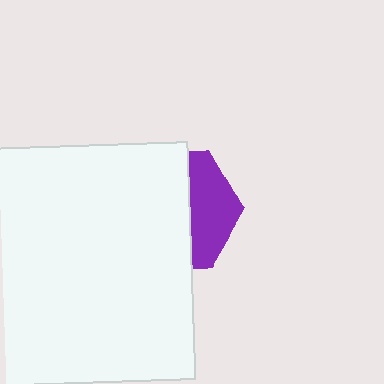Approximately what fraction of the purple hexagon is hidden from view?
Roughly 64% of the purple hexagon is hidden behind the white rectangle.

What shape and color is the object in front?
The object in front is a white rectangle.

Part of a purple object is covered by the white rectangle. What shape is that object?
It is a hexagon.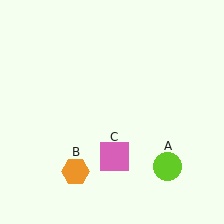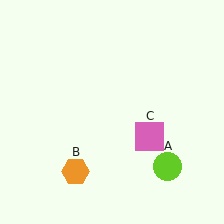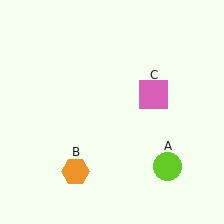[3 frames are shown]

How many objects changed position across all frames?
1 object changed position: pink square (object C).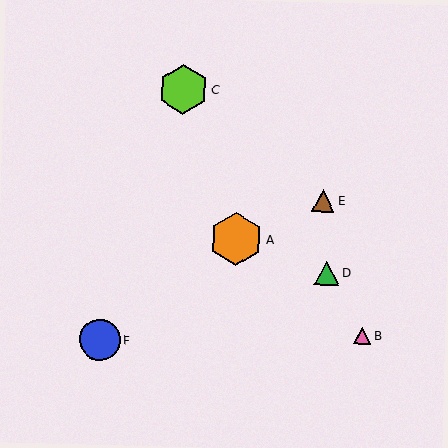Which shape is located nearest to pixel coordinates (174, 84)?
The lime hexagon (labeled C) at (183, 89) is nearest to that location.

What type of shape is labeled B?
Shape B is a pink triangle.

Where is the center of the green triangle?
The center of the green triangle is at (327, 273).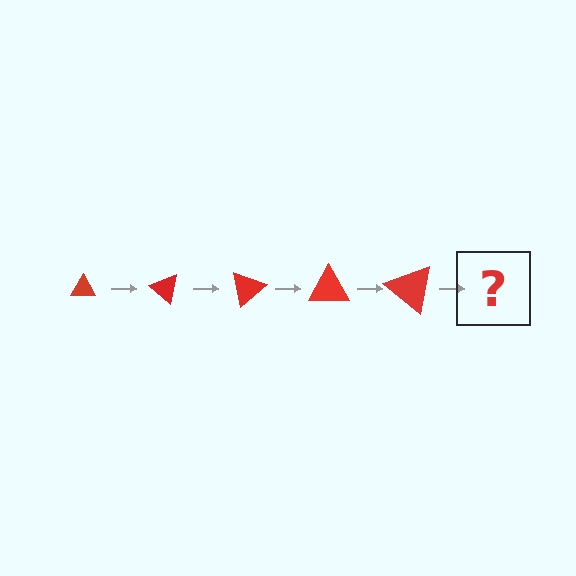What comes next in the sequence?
The next element should be a triangle, larger than the previous one and rotated 200 degrees from the start.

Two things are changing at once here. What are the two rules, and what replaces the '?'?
The two rules are that the triangle grows larger each step and it rotates 40 degrees each step. The '?' should be a triangle, larger than the previous one and rotated 200 degrees from the start.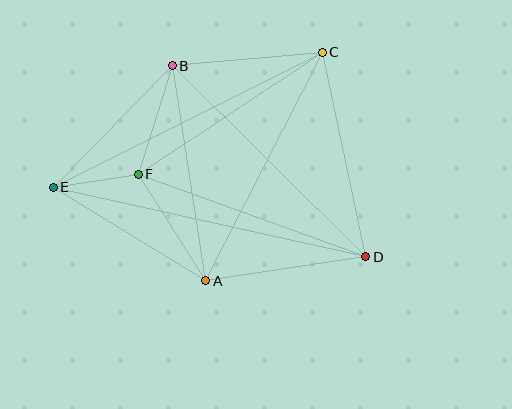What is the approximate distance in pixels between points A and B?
The distance between A and B is approximately 218 pixels.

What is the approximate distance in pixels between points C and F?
The distance between C and F is approximately 221 pixels.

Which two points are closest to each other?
Points E and F are closest to each other.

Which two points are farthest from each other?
Points D and E are farthest from each other.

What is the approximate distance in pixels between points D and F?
The distance between D and F is approximately 242 pixels.